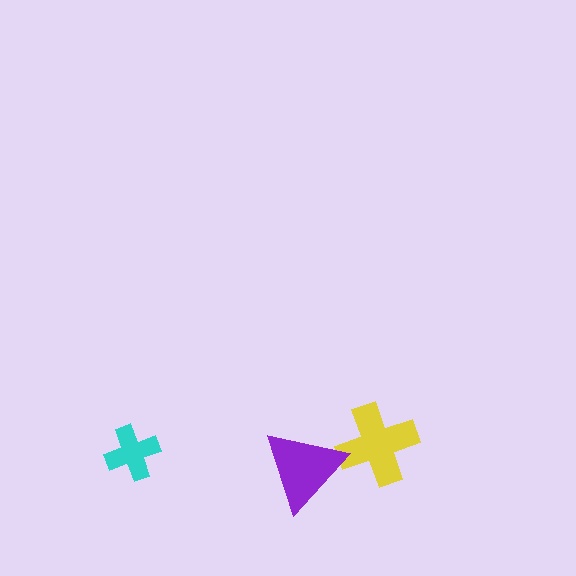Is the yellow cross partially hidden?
Yes, it is partially covered by another shape.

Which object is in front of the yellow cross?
The purple triangle is in front of the yellow cross.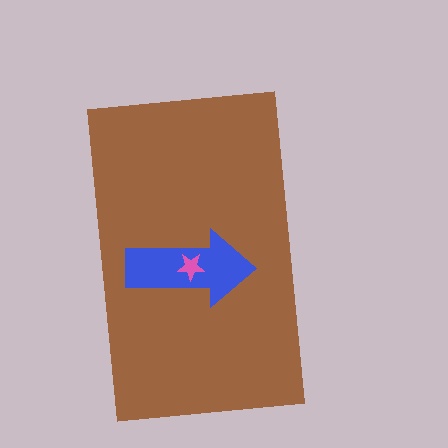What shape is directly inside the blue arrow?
The pink star.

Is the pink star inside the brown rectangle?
Yes.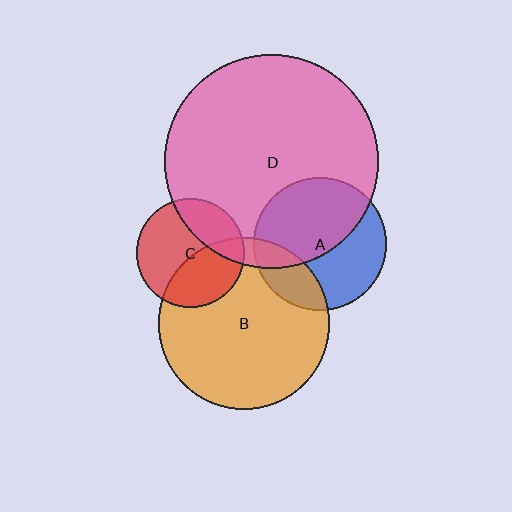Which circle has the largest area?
Circle D (pink).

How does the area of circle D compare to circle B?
Approximately 1.6 times.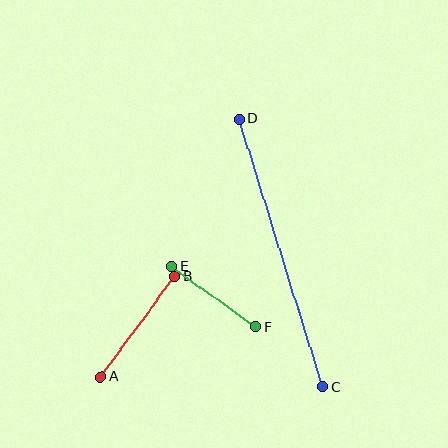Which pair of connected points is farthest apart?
Points C and D are farthest apart.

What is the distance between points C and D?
The distance is approximately 281 pixels.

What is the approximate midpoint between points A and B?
The midpoint is at approximately (138, 326) pixels.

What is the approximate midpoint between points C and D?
The midpoint is at approximately (281, 253) pixels.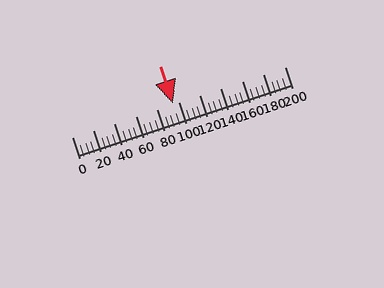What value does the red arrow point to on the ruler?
The red arrow points to approximately 95.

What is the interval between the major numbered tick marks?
The major tick marks are spaced 20 units apart.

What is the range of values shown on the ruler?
The ruler shows values from 0 to 200.